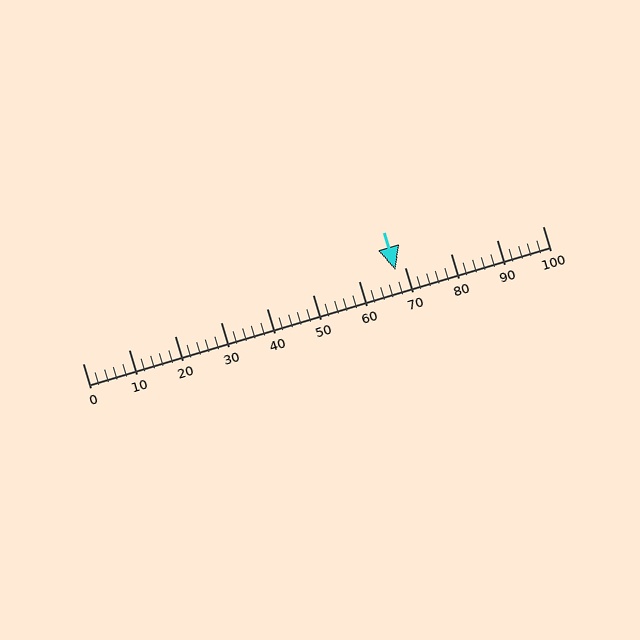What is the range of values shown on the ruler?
The ruler shows values from 0 to 100.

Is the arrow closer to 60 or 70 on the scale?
The arrow is closer to 70.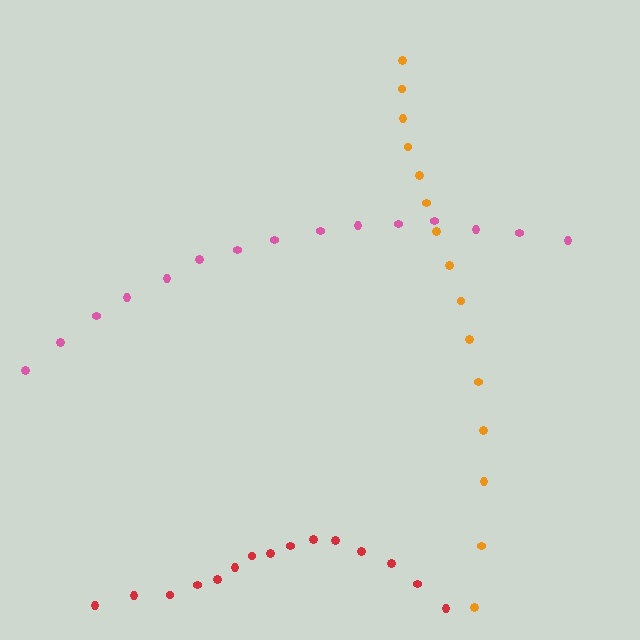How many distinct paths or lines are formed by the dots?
There are 3 distinct paths.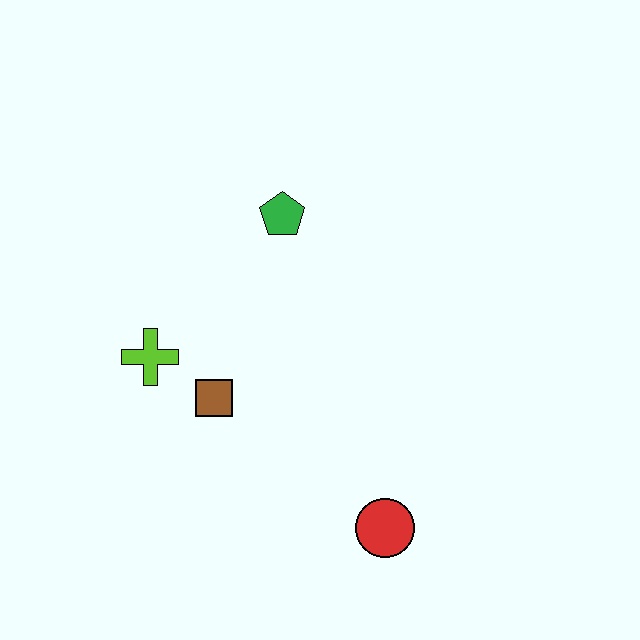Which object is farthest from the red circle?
The green pentagon is farthest from the red circle.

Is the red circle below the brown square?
Yes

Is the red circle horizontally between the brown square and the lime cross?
No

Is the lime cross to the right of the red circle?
No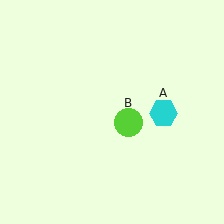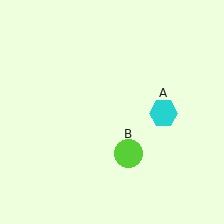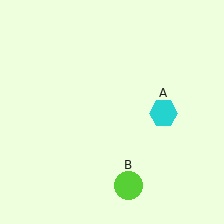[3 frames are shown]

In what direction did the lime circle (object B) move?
The lime circle (object B) moved down.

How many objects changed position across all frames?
1 object changed position: lime circle (object B).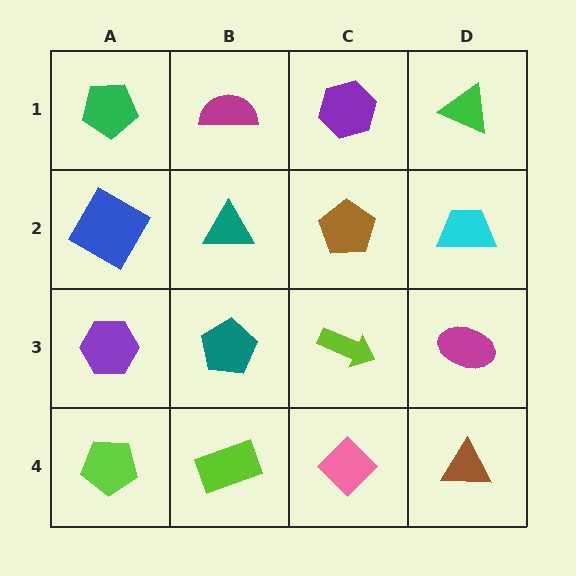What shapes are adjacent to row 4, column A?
A purple hexagon (row 3, column A), a lime rectangle (row 4, column B).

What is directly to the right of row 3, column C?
A magenta ellipse.